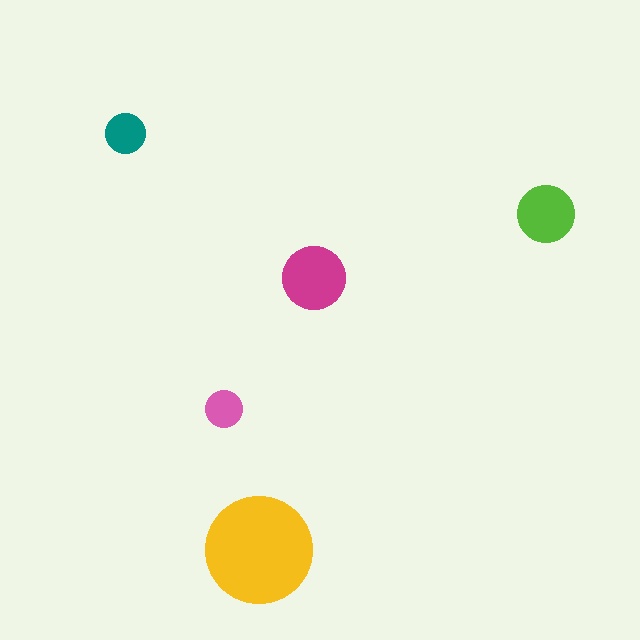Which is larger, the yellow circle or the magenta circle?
The yellow one.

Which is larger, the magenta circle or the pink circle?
The magenta one.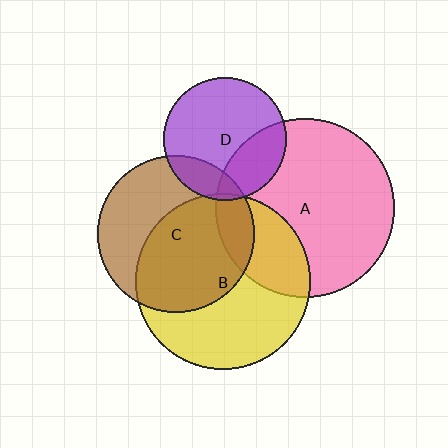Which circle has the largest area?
Circle A (pink).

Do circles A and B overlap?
Yes.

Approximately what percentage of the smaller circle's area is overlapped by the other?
Approximately 25%.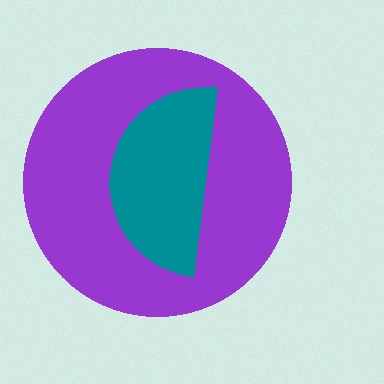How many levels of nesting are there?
2.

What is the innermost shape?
The teal semicircle.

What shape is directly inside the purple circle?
The teal semicircle.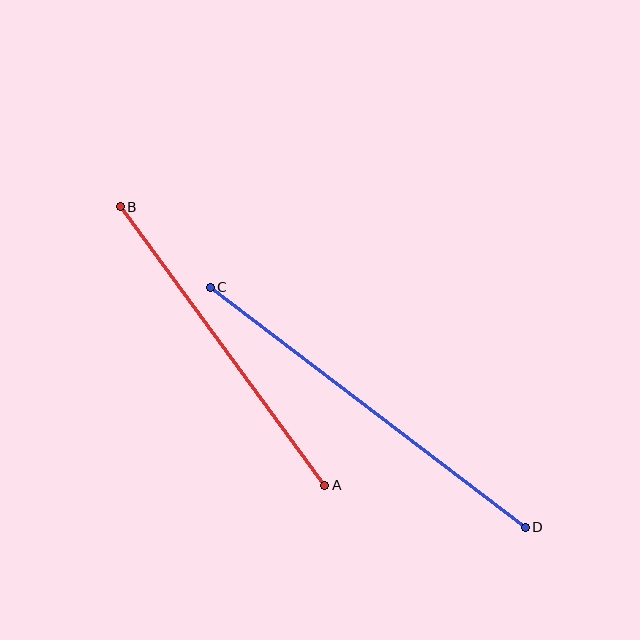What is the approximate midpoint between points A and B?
The midpoint is at approximately (223, 346) pixels.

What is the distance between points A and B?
The distance is approximately 346 pixels.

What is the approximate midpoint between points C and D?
The midpoint is at approximately (368, 407) pixels.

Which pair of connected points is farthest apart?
Points C and D are farthest apart.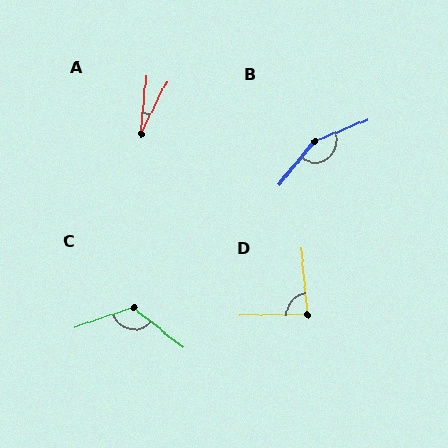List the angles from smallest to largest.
A (21°), D (86°), C (123°), B (152°).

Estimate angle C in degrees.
Approximately 123 degrees.